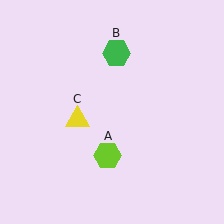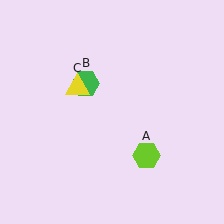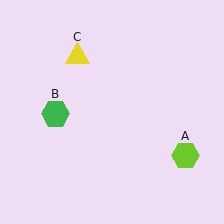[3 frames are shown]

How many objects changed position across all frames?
3 objects changed position: lime hexagon (object A), green hexagon (object B), yellow triangle (object C).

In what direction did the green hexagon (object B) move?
The green hexagon (object B) moved down and to the left.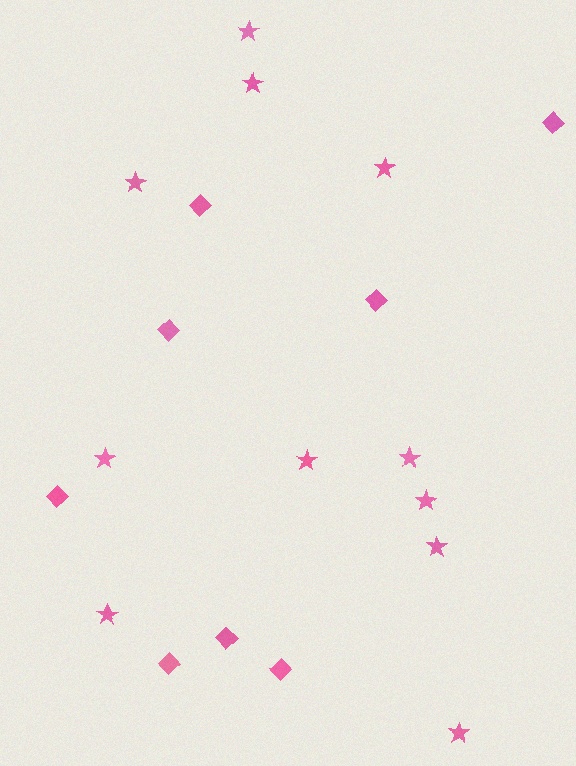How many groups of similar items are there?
There are 2 groups: one group of diamonds (8) and one group of stars (11).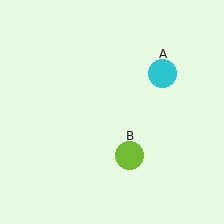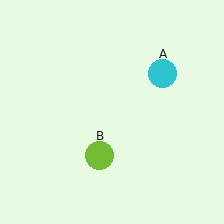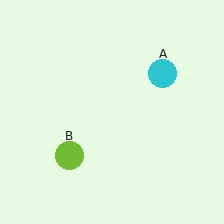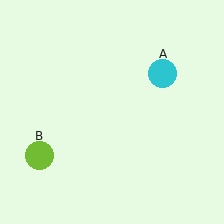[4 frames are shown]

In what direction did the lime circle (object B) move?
The lime circle (object B) moved left.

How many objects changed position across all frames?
1 object changed position: lime circle (object B).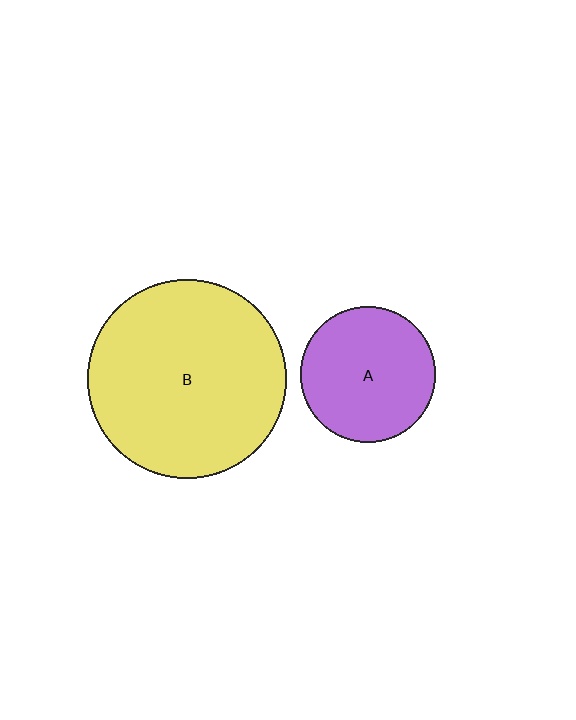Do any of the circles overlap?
No, none of the circles overlap.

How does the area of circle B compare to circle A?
Approximately 2.1 times.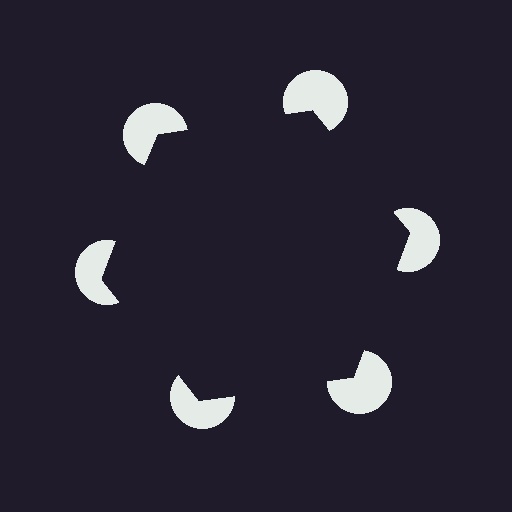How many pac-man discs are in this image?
There are 6 — one at each vertex of the illusory hexagon.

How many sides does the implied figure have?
6 sides.